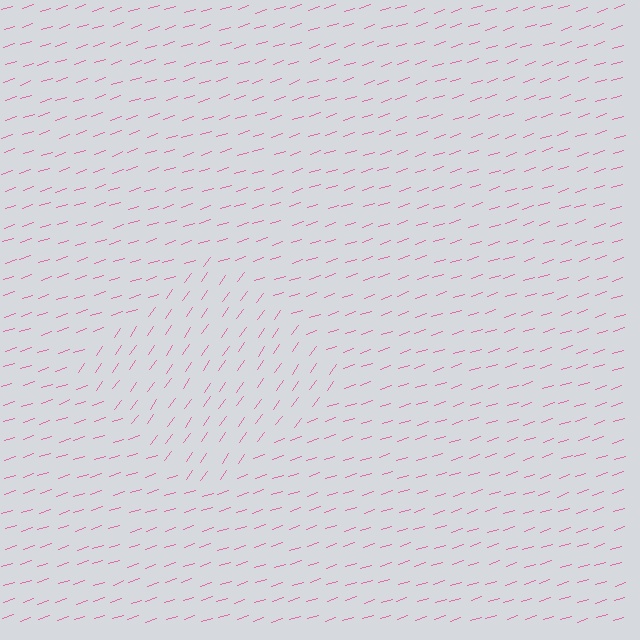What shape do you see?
I see a diamond.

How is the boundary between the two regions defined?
The boundary is defined purely by a change in line orientation (approximately 36 degrees difference). All lines are the same color and thickness.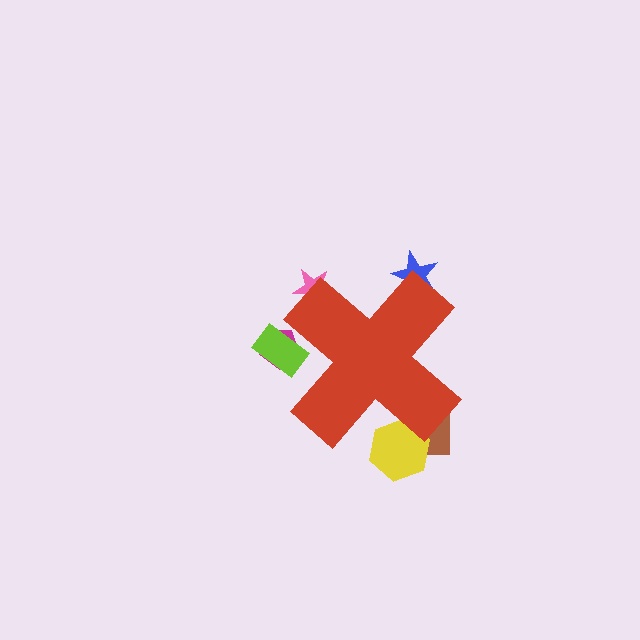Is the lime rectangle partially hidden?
Yes, the lime rectangle is partially hidden behind the red cross.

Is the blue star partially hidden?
Yes, the blue star is partially hidden behind the red cross.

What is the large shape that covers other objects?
A red cross.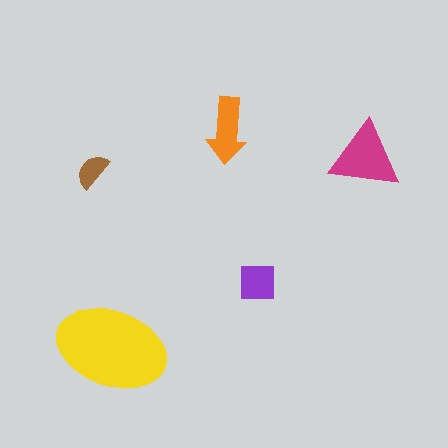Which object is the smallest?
The brown semicircle.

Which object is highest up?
The orange arrow is topmost.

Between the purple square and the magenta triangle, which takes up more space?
The magenta triangle.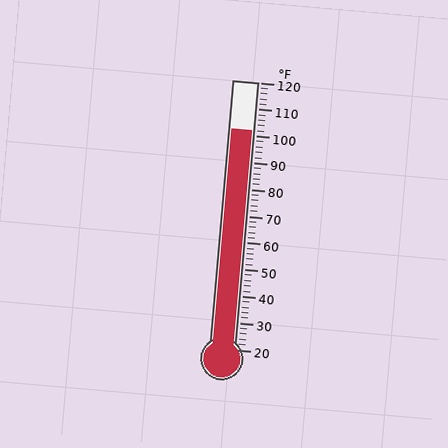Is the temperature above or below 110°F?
The temperature is below 110°F.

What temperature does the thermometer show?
The thermometer shows approximately 102°F.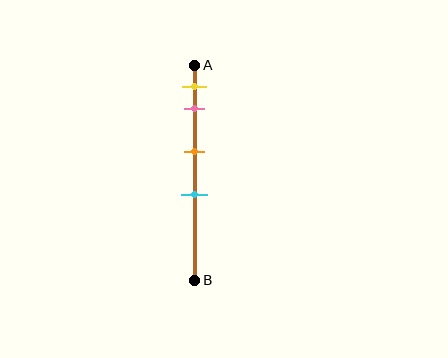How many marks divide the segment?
There are 4 marks dividing the segment.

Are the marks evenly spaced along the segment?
No, the marks are not evenly spaced.